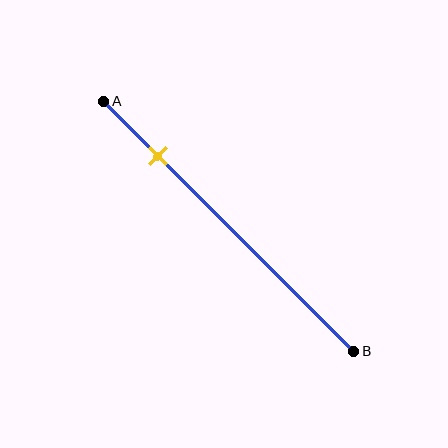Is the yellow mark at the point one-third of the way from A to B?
No, the mark is at about 20% from A, not at the 33% one-third point.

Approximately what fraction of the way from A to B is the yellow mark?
The yellow mark is approximately 20% of the way from A to B.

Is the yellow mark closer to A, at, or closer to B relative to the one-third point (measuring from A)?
The yellow mark is closer to point A than the one-third point of segment AB.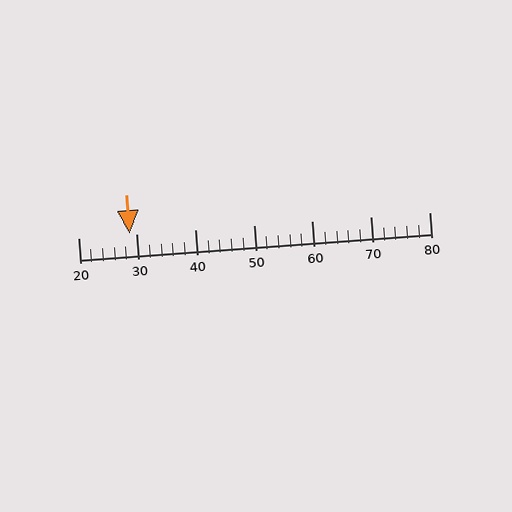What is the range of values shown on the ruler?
The ruler shows values from 20 to 80.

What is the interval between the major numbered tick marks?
The major tick marks are spaced 10 units apart.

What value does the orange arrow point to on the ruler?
The orange arrow points to approximately 29.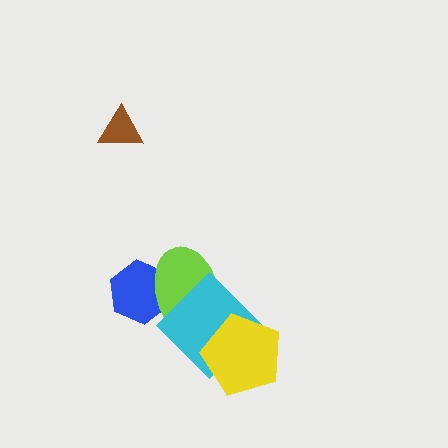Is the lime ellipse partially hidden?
Yes, it is partially covered by another shape.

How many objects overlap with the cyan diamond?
2 objects overlap with the cyan diamond.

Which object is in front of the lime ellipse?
The cyan diamond is in front of the lime ellipse.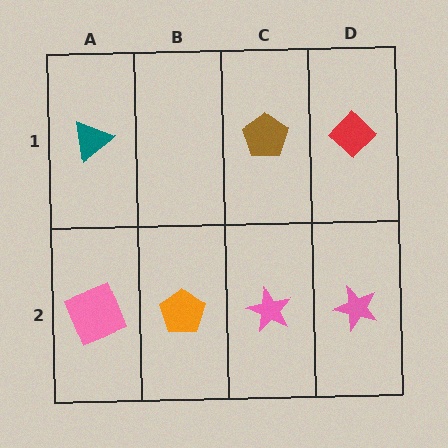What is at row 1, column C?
A brown pentagon.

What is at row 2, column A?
A pink square.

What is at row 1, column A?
A teal triangle.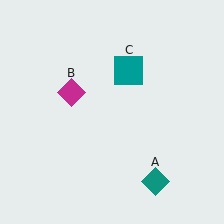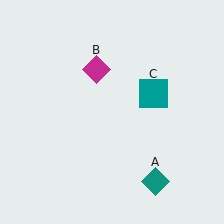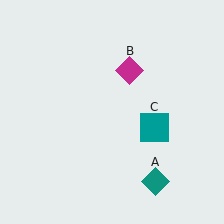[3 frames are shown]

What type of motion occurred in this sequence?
The magenta diamond (object B), teal square (object C) rotated clockwise around the center of the scene.